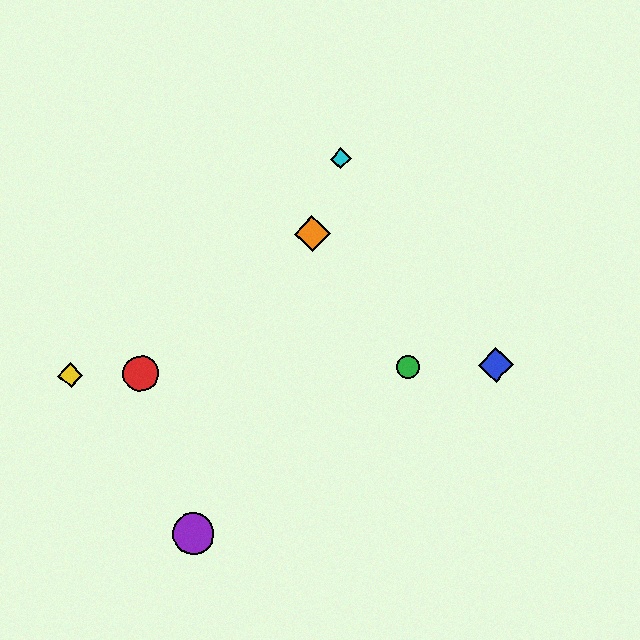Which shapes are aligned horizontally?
The red circle, the blue diamond, the green circle, the yellow diamond are aligned horizontally.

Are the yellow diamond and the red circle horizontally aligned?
Yes, both are at y≈375.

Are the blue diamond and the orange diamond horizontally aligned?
No, the blue diamond is at y≈365 and the orange diamond is at y≈234.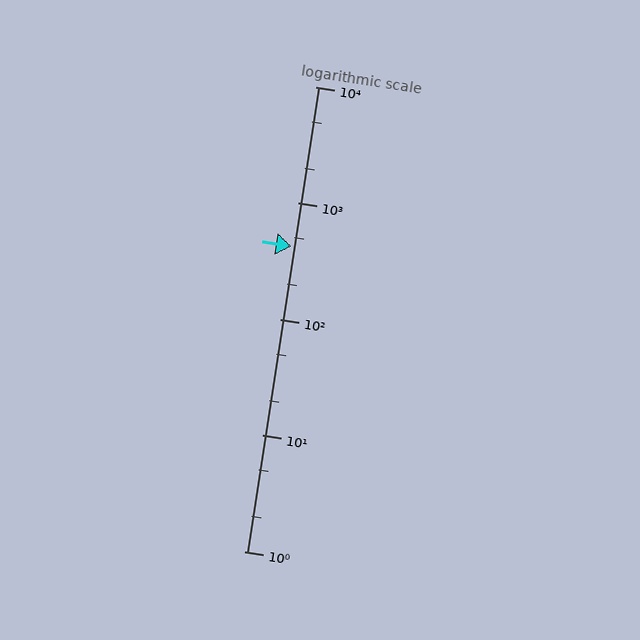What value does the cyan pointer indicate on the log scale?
The pointer indicates approximately 420.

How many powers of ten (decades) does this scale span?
The scale spans 4 decades, from 1 to 10000.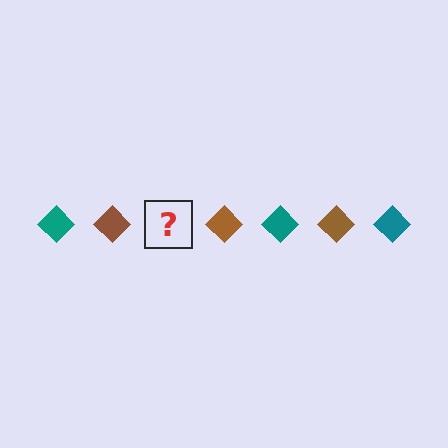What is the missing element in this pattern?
The missing element is a teal diamond.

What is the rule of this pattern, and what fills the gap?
The rule is that the pattern cycles through teal, brown diamonds. The gap should be filled with a teal diamond.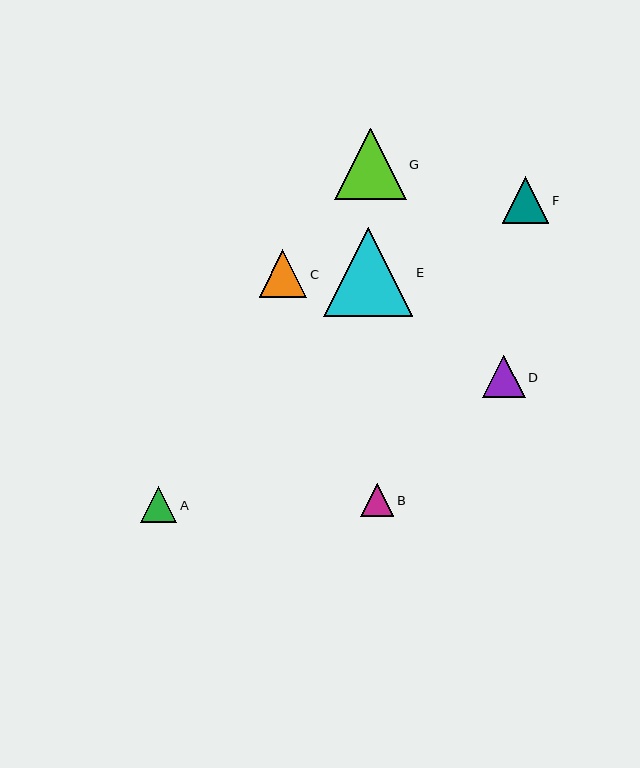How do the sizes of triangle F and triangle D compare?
Triangle F and triangle D are approximately the same size.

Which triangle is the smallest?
Triangle B is the smallest with a size of approximately 33 pixels.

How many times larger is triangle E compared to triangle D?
Triangle E is approximately 2.1 times the size of triangle D.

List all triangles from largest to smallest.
From largest to smallest: E, G, C, F, D, A, B.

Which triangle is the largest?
Triangle E is the largest with a size of approximately 89 pixels.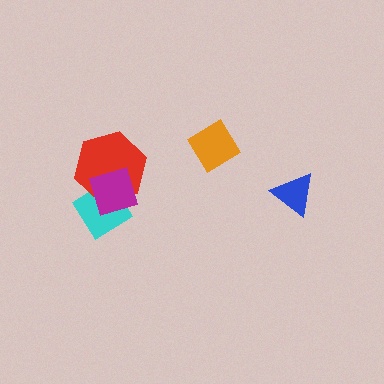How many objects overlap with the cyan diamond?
2 objects overlap with the cyan diamond.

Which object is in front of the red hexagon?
The magenta diamond is in front of the red hexagon.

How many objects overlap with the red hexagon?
2 objects overlap with the red hexagon.